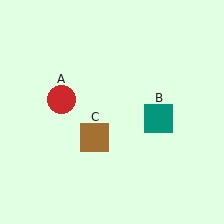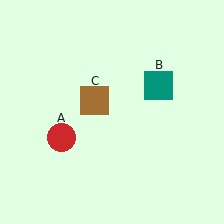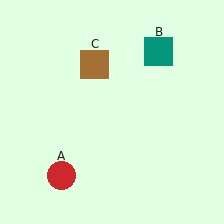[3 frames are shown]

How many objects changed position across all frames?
3 objects changed position: red circle (object A), teal square (object B), brown square (object C).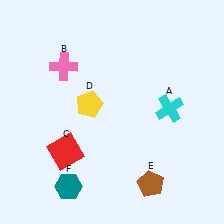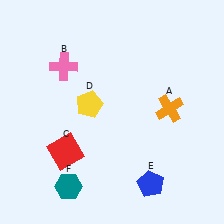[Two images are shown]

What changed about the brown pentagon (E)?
In Image 1, E is brown. In Image 2, it changed to blue.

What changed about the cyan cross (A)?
In Image 1, A is cyan. In Image 2, it changed to orange.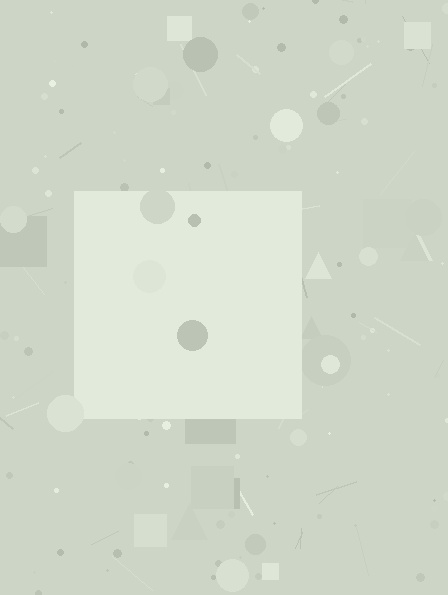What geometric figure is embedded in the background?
A square is embedded in the background.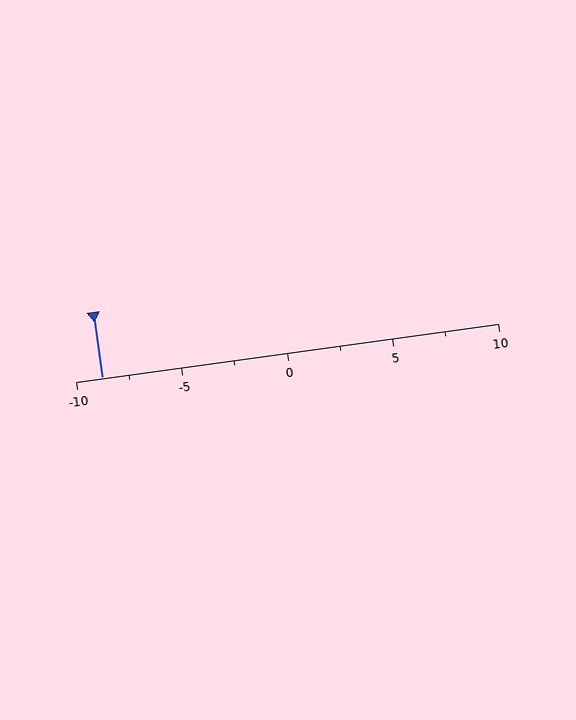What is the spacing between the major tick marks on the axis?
The major ticks are spaced 5 apart.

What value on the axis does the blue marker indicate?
The marker indicates approximately -8.8.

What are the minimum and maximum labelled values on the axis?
The axis runs from -10 to 10.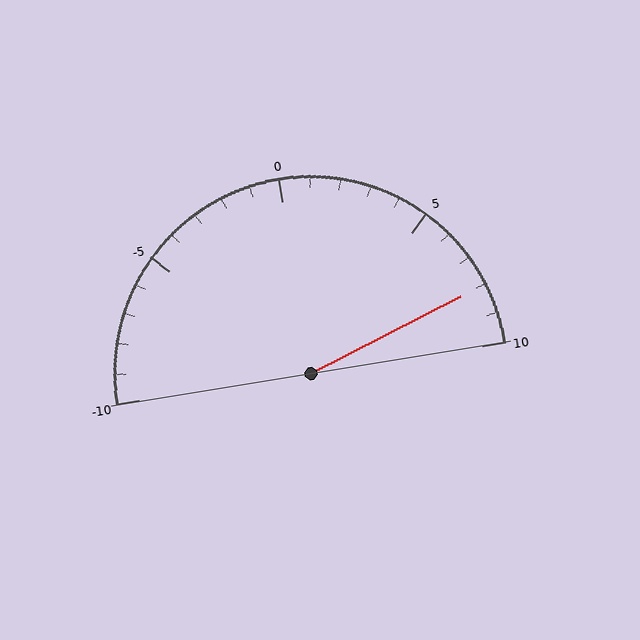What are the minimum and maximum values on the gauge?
The gauge ranges from -10 to 10.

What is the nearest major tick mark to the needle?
The nearest major tick mark is 10.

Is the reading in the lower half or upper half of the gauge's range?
The reading is in the upper half of the range (-10 to 10).